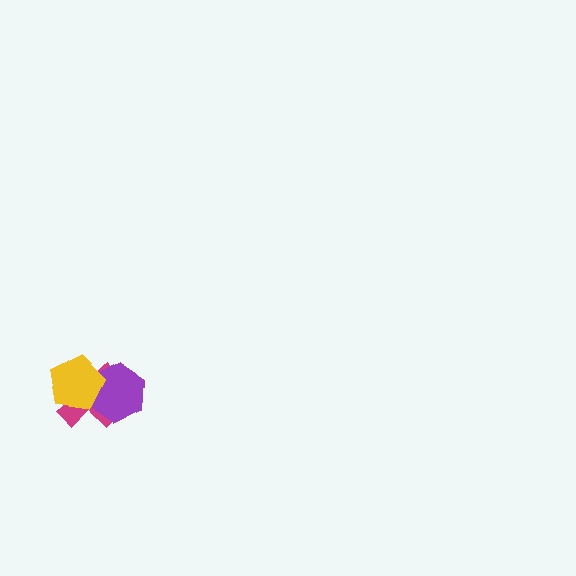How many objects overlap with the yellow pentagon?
2 objects overlap with the yellow pentagon.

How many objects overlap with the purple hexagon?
2 objects overlap with the purple hexagon.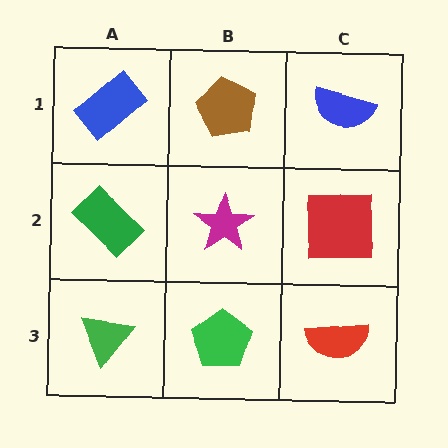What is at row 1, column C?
A blue semicircle.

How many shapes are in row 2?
3 shapes.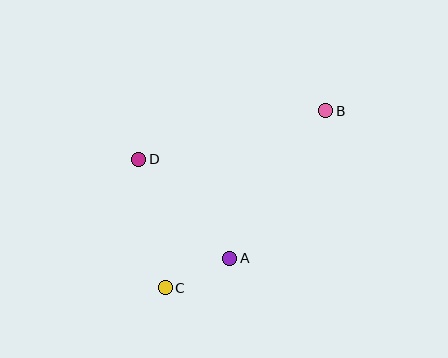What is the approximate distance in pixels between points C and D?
The distance between C and D is approximately 131 pixels.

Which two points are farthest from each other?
Points B and C are farthest from each other.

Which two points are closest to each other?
Points A and C are closest to each other.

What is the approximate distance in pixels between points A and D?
The distance between A and D is approximately 134 pixels.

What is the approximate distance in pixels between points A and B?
The distance between A and B is approximately 176 pixels.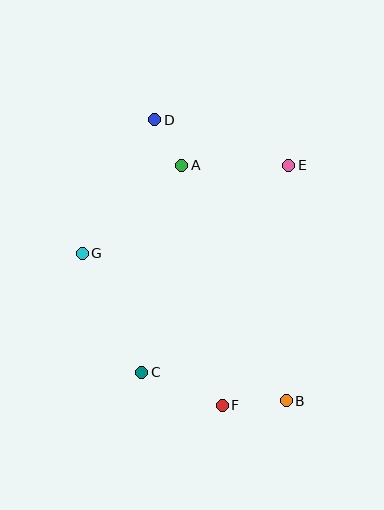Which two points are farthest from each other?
Points B and D are farthest from each other.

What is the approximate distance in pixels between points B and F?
The distance between B and F is approximately 64 pixels.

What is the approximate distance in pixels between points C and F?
The distance between C and F is approximately 87 pixels.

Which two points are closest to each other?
Points A and D are closest to each other.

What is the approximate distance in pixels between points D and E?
The distance between D and E is approximately 141 pixels.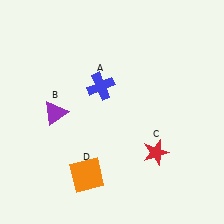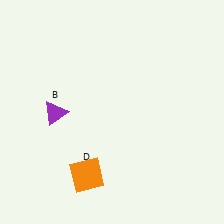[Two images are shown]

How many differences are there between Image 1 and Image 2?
There are 2 differences between the two images.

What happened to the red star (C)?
The red star (C) was removed in Image 2. It was in the bottom-right area of Image 1.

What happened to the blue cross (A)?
The blue cross (A) was removed in Image 2. It was in the top-left area of Image 1.